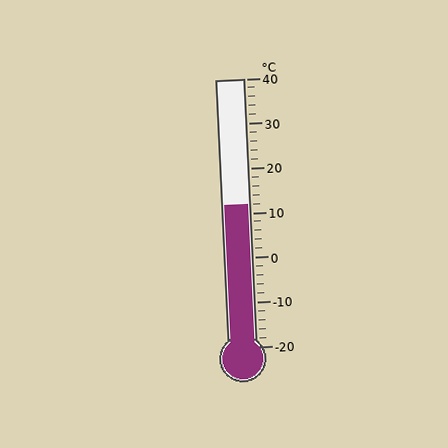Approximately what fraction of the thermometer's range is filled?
The thermometer is filled to approximately 55% of its range.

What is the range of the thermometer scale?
The thermometer scale ranges from -20°C to 40°C.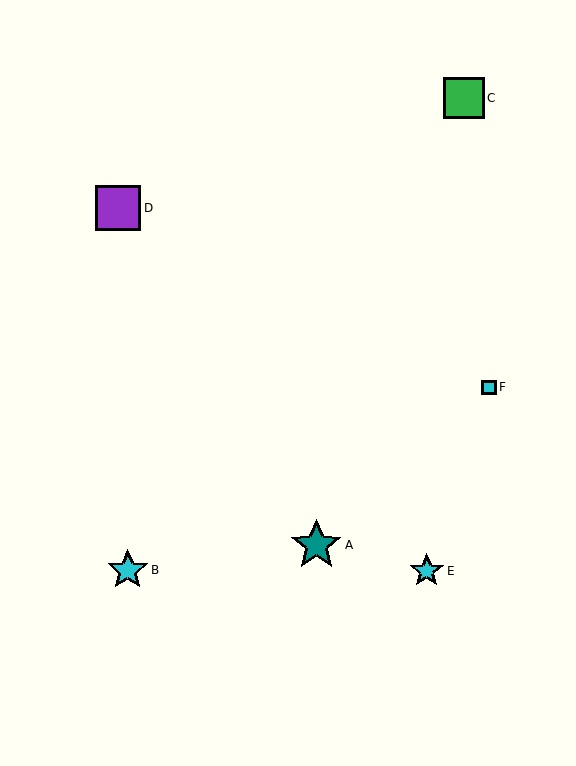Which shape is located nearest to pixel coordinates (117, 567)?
The cyan star (labeled B) at (128, 570) is nearest to that location.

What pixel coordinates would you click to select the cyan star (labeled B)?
Click at (128, 570) to select the cyan star B.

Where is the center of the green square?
The center of the green square is at (464, 98).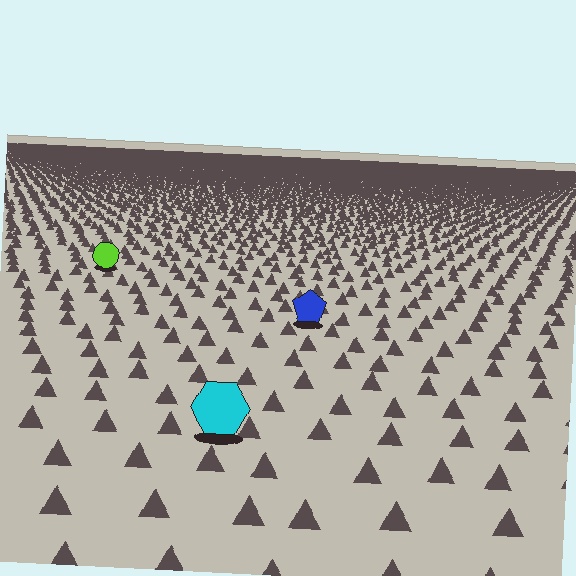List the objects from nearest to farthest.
From nearest to farthest: the cyan hexagon, the blue pentagon, the lime circle.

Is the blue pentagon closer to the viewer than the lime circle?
Yes. The blue pentagon is closer — you can tell from the texture gradient: the ground texture is coarser near it.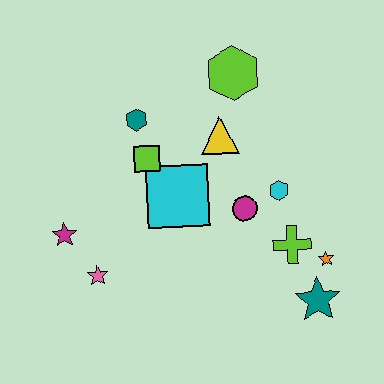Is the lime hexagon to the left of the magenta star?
No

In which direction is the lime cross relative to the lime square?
The lime cross is to the right of the lime square.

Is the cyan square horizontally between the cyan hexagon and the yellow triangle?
No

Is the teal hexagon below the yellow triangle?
No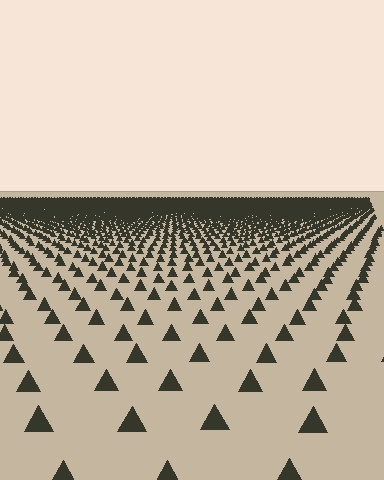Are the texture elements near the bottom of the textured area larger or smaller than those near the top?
Larger. Near the bottom, elements are closer to the viewer and appear at a bigger on-screen size.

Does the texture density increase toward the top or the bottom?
Density increases toward the top.